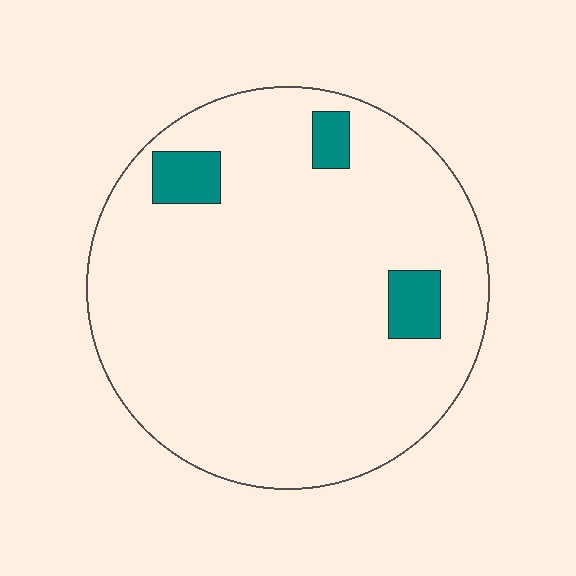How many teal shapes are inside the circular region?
3.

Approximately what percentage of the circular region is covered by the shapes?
Approximately 5%.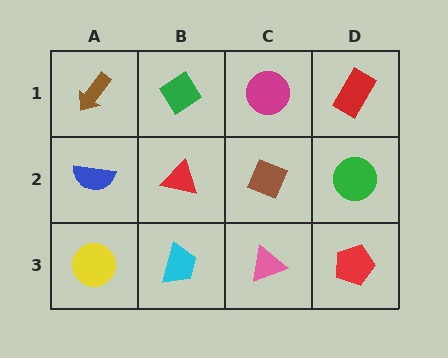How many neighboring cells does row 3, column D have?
2.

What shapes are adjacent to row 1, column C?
A brown diamond (row 2, column C), a green diamond (row 1, column B), a red rectangle (row 1, column D).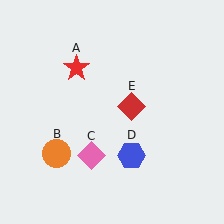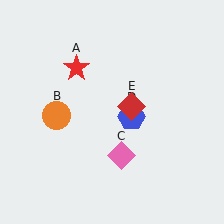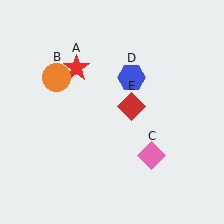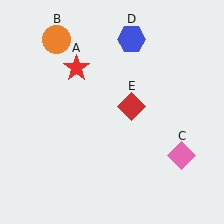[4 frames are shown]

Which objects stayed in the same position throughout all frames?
Red star (object A) and red diamond (object E) remained stationary.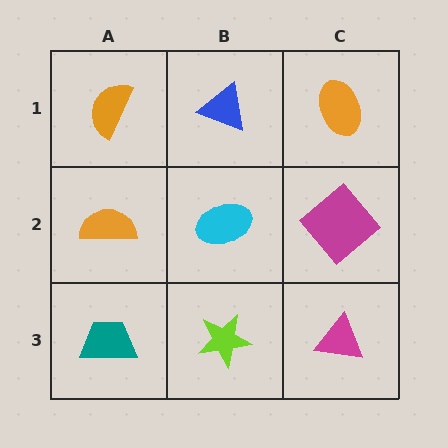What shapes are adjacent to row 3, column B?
A cyan ellipse (row 2, column B), a teal trapezoid (row 3, column A), a magenta triangle (row 3, column C).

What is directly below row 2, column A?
A teal trapezoid.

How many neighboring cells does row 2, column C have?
3.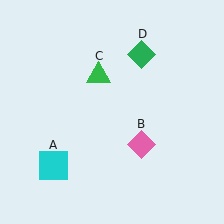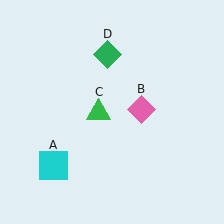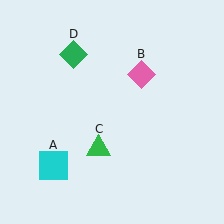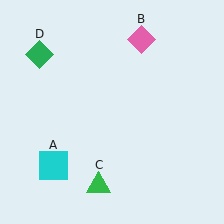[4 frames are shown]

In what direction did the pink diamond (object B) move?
The pink diamond (object B) moved up.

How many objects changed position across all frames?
3 objects changed position: pink diamond (object B), green triangle (object C), green diamond (object D).